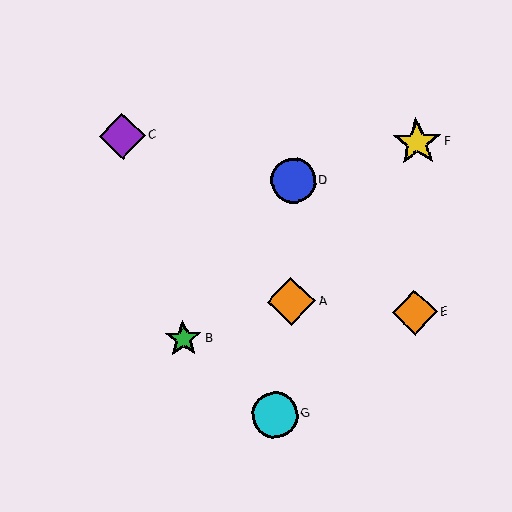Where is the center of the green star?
The center of the green star is at (183, 339).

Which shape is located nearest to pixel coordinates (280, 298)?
The orange diamond (labeled A) at (291, 301) is nearest to that location.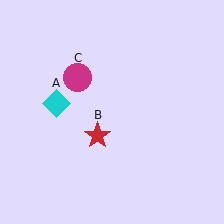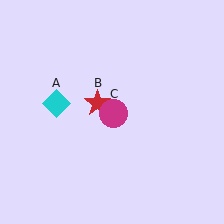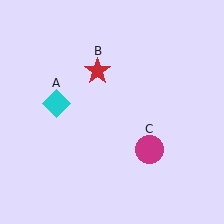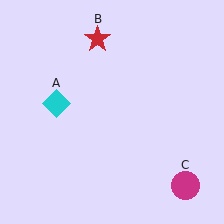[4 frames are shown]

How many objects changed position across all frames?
2 objects changed position: red star (object B), magenta circle (object C).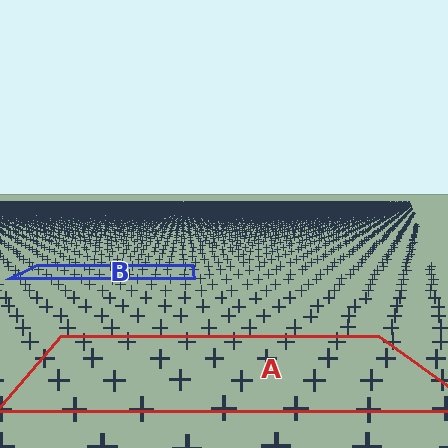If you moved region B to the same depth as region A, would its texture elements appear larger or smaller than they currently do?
They would appear larger. At a closer depth, the same texture elements are projected at a bigger on-screen size.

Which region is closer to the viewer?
Region A is closer. The texture elements there are larger and more spread out.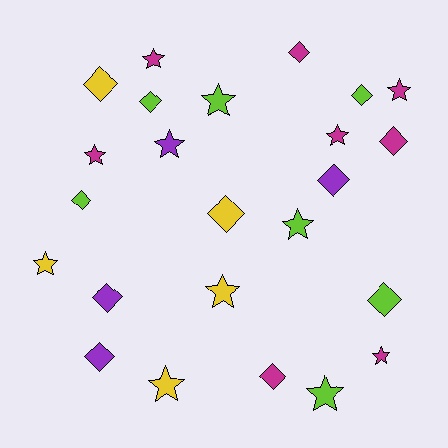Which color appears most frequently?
Magenta, with 8 objects.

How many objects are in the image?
There are 24 objects.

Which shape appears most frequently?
Diamond, with 12 objects.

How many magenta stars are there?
There are 5 magenta stars.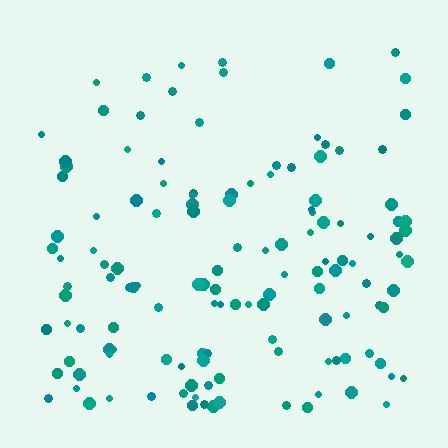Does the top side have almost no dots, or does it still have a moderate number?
Still a moderate number, just noticeably fewer than the bottom.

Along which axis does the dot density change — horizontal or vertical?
Vertical.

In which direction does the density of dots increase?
From top to bottom, with the bottom side densest.